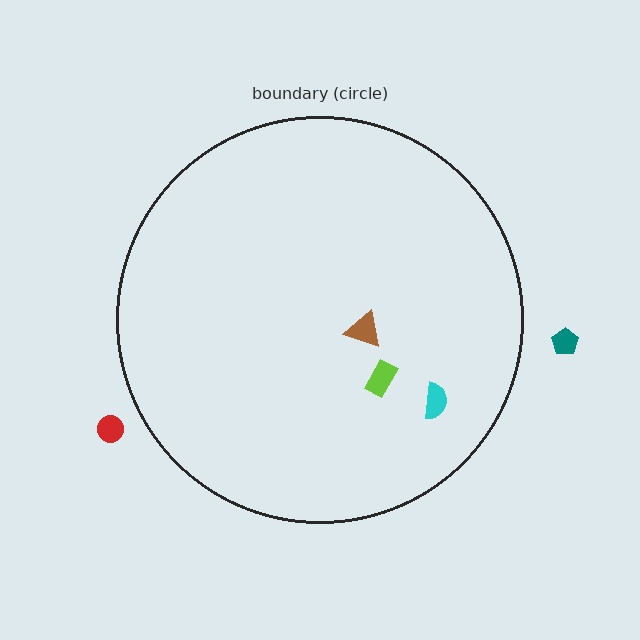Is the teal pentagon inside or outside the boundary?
Outside.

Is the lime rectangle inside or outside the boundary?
Inside.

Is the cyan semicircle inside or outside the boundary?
Inside.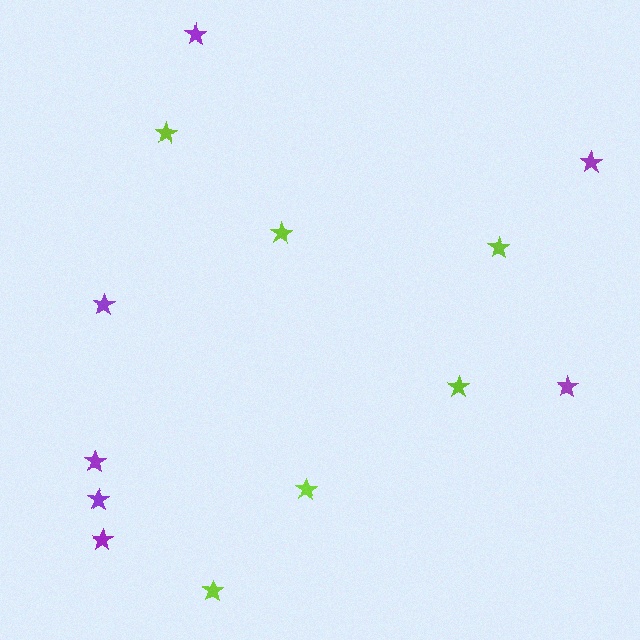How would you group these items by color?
There are 2 groups: one group of lime stars (6) and one group of purple stars (7).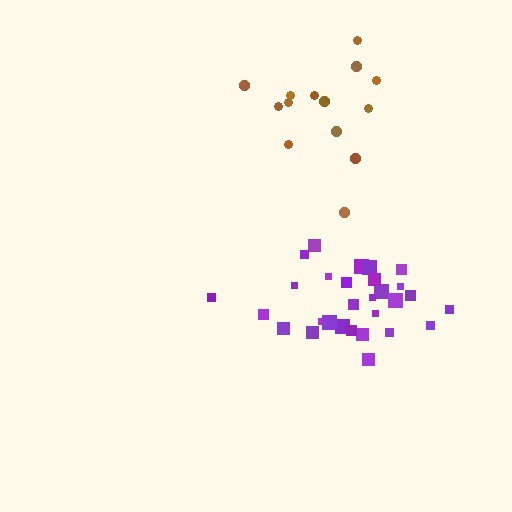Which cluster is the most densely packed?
Purple.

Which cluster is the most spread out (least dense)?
Brown.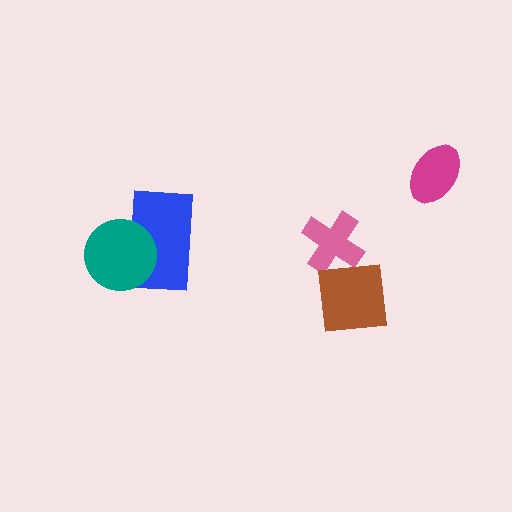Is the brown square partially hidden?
No, no other shape covers it.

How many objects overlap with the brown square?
1 object overlaps with the brown square.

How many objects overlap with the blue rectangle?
1 object overlaps with the blue rectangle.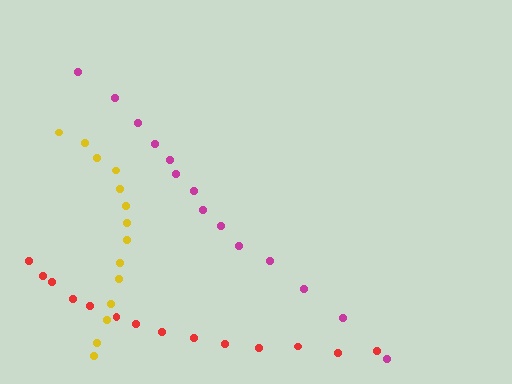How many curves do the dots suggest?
There are 3 distinct paths.